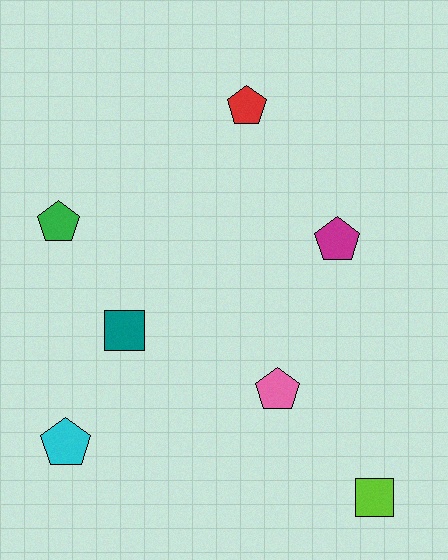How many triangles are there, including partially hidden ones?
There are no triangles.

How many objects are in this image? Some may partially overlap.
There are 7 objects.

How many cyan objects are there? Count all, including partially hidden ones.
There is 1 cyan object.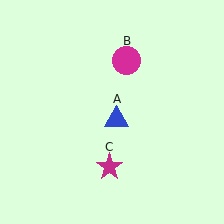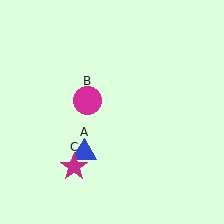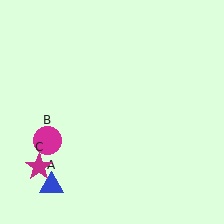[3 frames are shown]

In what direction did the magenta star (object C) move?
The magenta star (object C) moved left.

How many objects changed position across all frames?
3 objects changed position: blue triangle (object A), magenta circle (object B), magenta star (object C).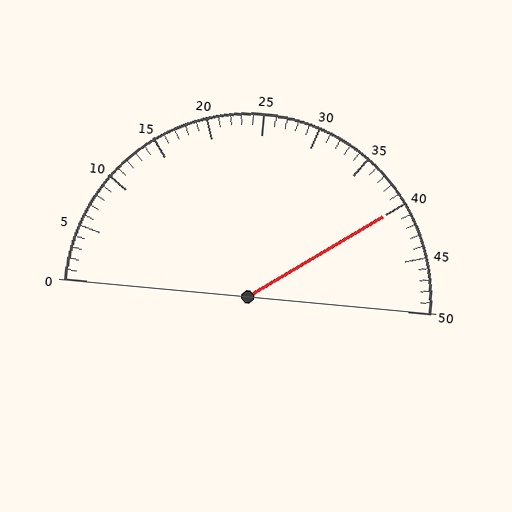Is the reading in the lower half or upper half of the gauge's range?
The reading is in the upper half of the range (0 to 50).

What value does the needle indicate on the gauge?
The needle indicates approximately 40.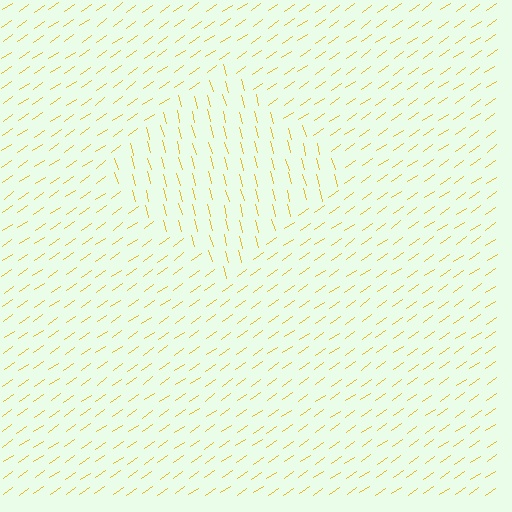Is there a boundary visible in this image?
Yes, there is a texture boundary formed by a change in line orientation.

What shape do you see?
I see a diamond.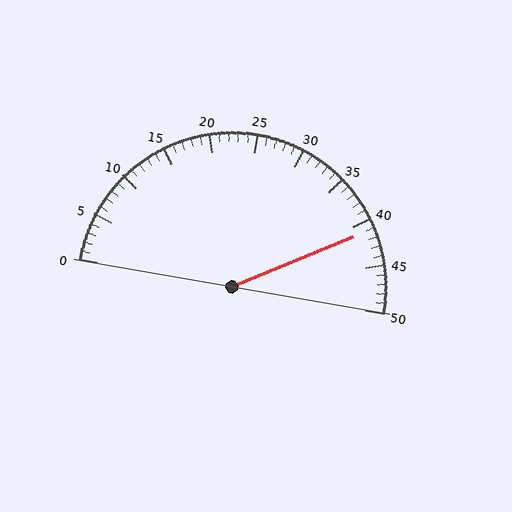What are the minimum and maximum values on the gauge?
The gauge ranges from 0 to 50.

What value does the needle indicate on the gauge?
The needle indicates approximately 41.